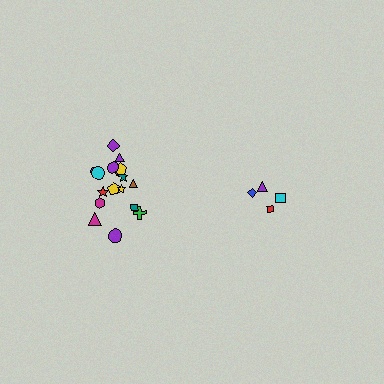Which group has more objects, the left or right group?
The left group.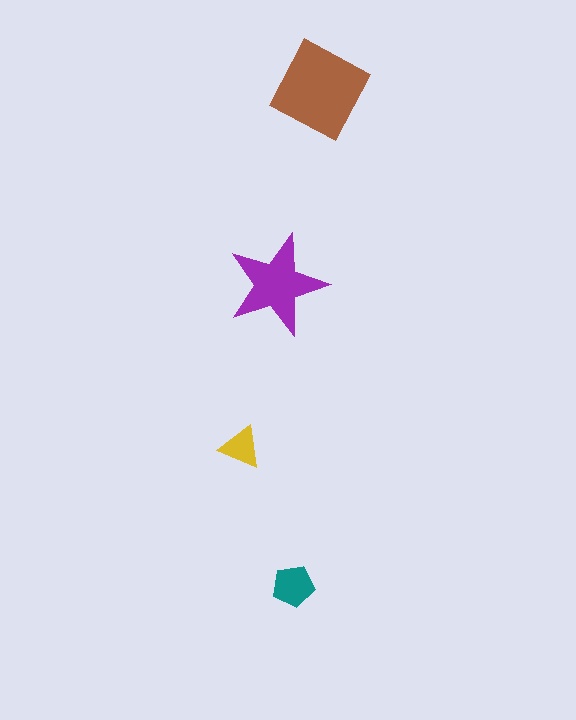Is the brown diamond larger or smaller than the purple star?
Larger.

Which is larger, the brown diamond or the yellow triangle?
The brown diamond.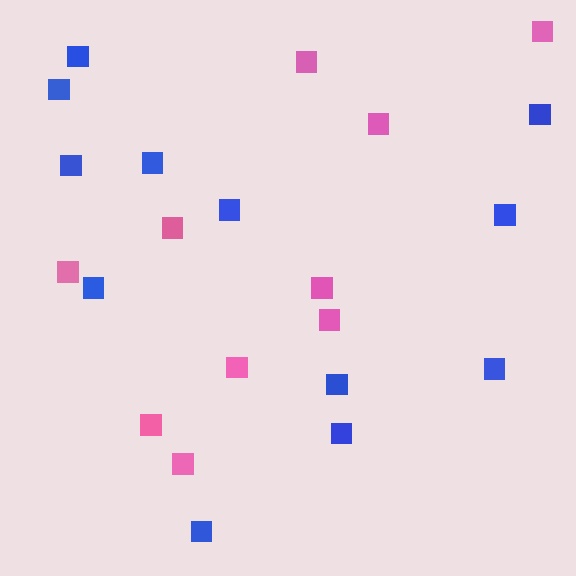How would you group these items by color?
There are 2 groups: one group of pink squares (10) and one group of blue squares (12).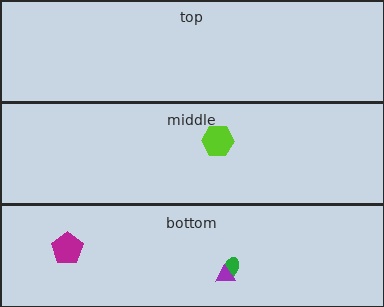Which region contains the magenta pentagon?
The bottom region.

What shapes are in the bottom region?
The magenta pentagon, the green ellipse, the purple triangle.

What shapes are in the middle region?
The lime hexagon.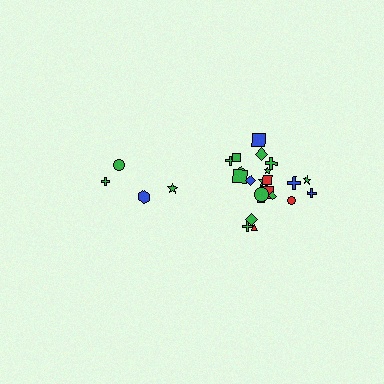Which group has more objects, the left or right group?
The right group.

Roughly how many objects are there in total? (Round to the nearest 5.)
Roughly 25 objects in total.